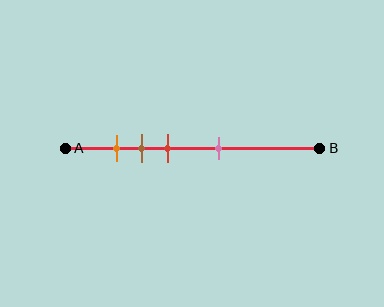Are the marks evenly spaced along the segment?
No, the marks are not evenly spaced.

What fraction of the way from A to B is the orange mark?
The orange mark is approximately 20% (0.2) of the way from A to B.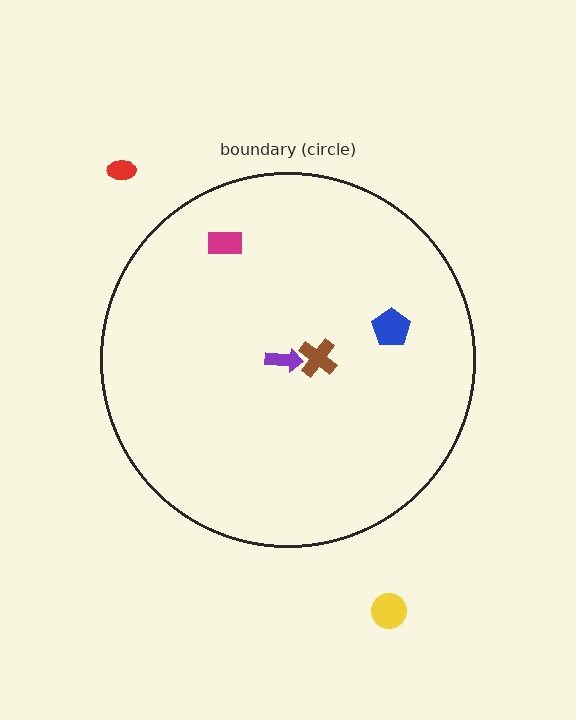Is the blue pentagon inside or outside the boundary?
Inside.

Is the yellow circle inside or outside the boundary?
Outside.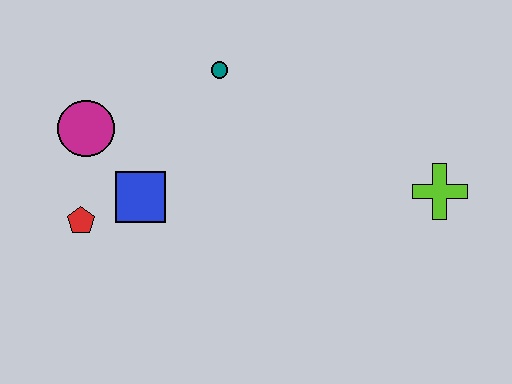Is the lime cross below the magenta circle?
Yes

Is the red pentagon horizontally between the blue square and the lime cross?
No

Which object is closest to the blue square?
The red pentagon is closest to the blue square.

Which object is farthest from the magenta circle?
The lime cross is farthest from the magenta circle.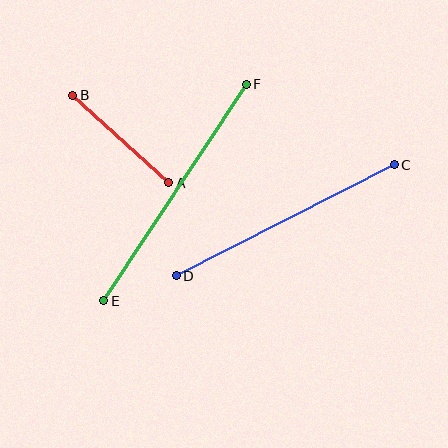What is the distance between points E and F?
The distance is approximately 259 pixels.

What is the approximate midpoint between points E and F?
The midpoint is at approximately (175, 192) pixels.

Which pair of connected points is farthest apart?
Points E and F are farthest apart.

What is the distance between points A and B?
The distance is approximately 130 pixels.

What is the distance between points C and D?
The distance is approximately 245 pixels.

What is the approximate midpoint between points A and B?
The midpoint is at approximately (121, 139) pixels.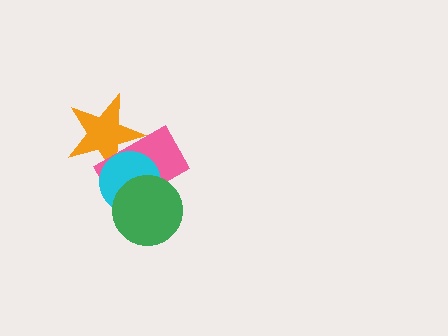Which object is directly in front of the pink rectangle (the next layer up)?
The cyan circle is directly in front of the pink rectangle.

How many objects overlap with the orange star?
2 objects overlap with the orange star.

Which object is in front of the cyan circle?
The green circle is in front of the cyan circle.